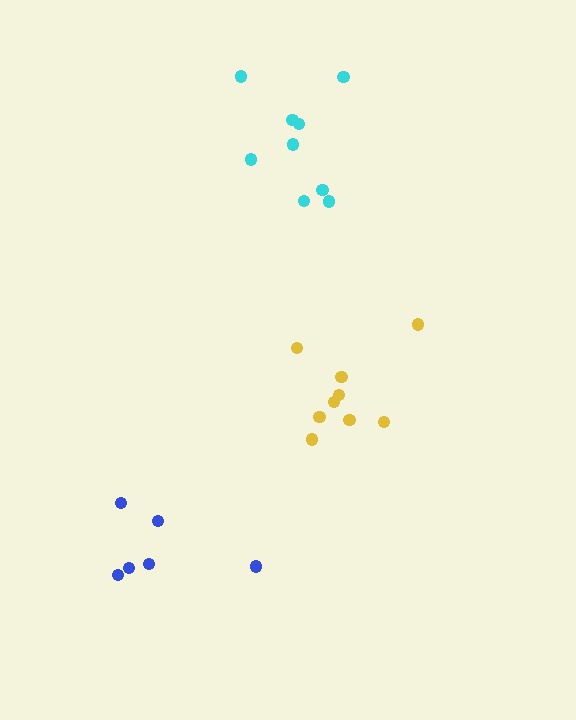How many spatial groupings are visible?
There are 3 spatial groupings.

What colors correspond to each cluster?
The clusters are colored: yellow, cyan, blue.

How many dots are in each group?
Group 1: 9 dots, Group 2: 9 dots, Group 3: 6 dots (24 total).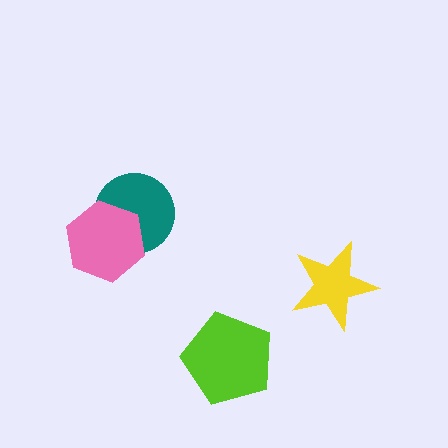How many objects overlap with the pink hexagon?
1 object overlaps with the pink hexagon.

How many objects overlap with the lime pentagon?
0 objects overlap with the lime pentagon.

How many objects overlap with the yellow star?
0 objects overlap with the yellow star.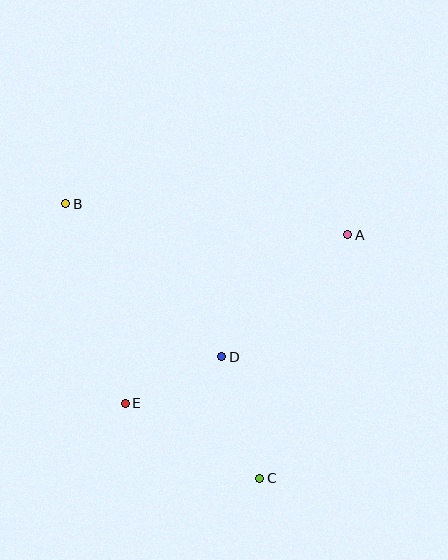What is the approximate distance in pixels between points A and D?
The distance between A and D is approximately 175 pixels.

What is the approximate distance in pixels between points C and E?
The distance between C and E is approximately 154 pixels.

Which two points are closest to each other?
Points D and E are closest to each other.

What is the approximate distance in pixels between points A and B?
The distance between A and B is approximately 284 pixels.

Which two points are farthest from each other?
Points B and C are farthest from each other.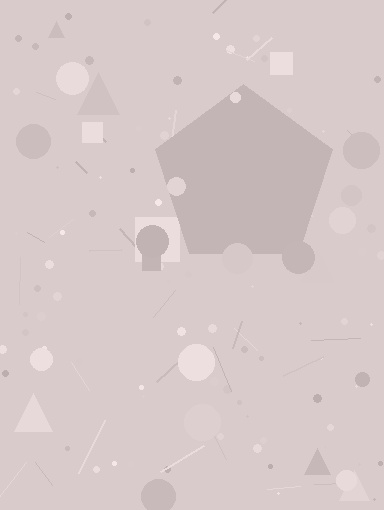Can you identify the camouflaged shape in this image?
The camouflaged shape is a pentagon.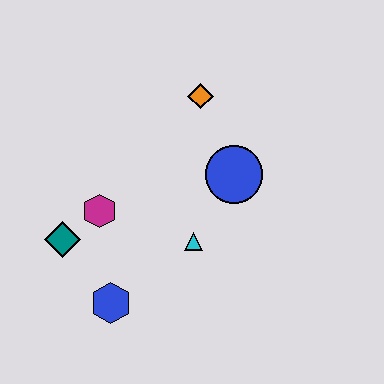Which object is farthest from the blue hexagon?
The orange diamond is farthest from the blue hexagon.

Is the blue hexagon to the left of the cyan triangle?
Yes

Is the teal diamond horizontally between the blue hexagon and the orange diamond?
No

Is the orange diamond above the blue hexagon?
Yes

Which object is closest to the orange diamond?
The blue circle is closest to the orange diamond.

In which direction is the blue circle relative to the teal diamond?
The blue circle is to the right of the teal diamond.